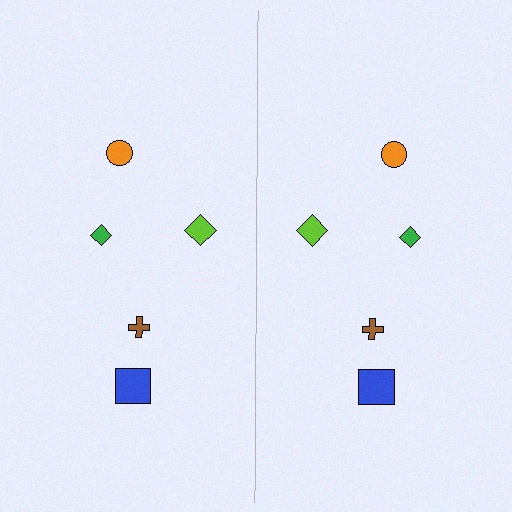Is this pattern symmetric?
Yes, this pattern has bilateral (reflection) symmetry.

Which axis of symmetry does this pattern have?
The pattern has a vertical axis of symmetry running through the center of the image.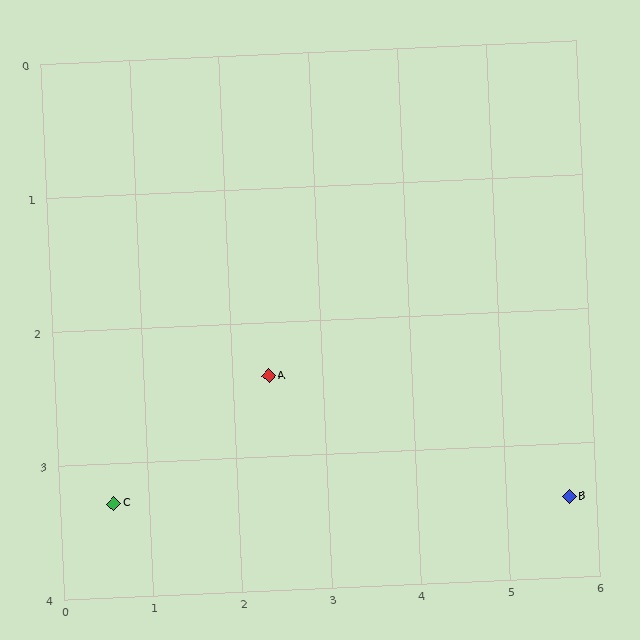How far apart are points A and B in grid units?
Points A and B are about 3.4 grid units apart.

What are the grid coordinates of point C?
Point C is at approximately (0.6, 3.3).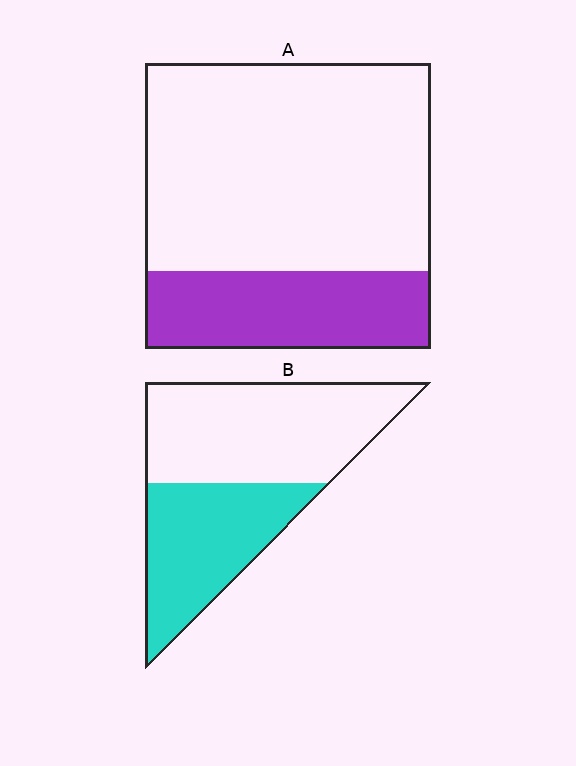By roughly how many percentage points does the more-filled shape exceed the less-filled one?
By roughly 15 percentage points (B over A).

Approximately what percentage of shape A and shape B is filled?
A is approximately 25% and B is approximately 40%.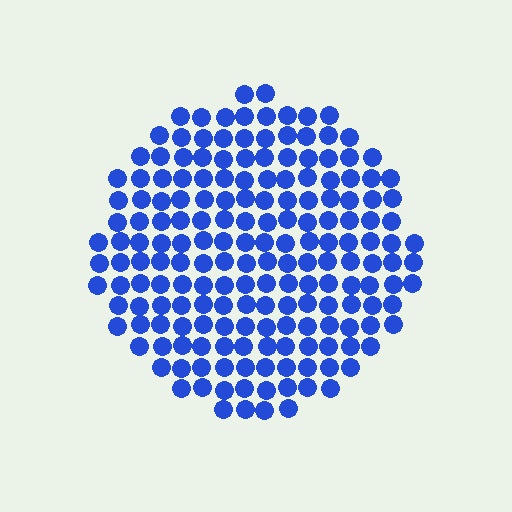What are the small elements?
The small elements are circles.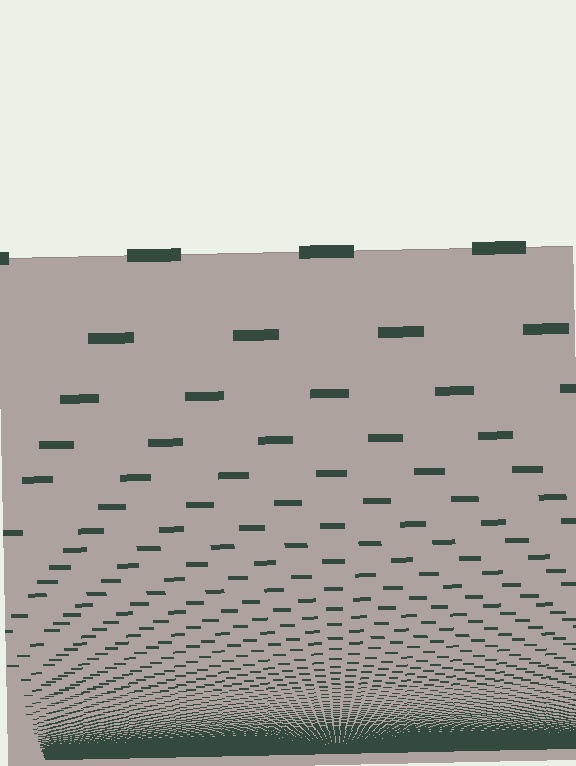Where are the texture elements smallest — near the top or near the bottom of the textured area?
Near the bottom.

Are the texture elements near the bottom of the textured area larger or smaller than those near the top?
Smaller. The gradient is inverted — elements near the bottom are smaller and denser.